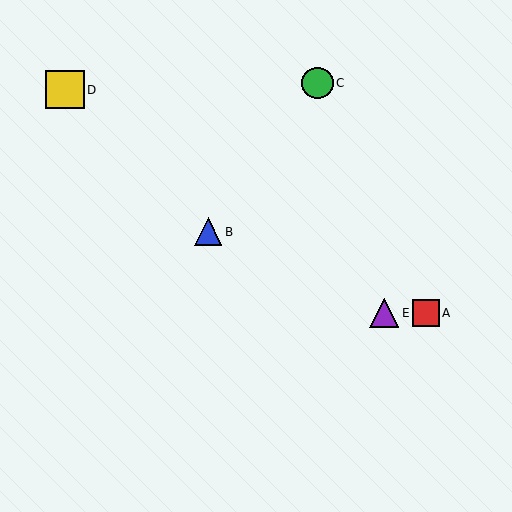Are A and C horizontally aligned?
No, A is at y≈313 and C is at y≈83.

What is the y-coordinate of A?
Object A is at y≈313.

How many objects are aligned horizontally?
2 objects (A, E) are aligned horizontally.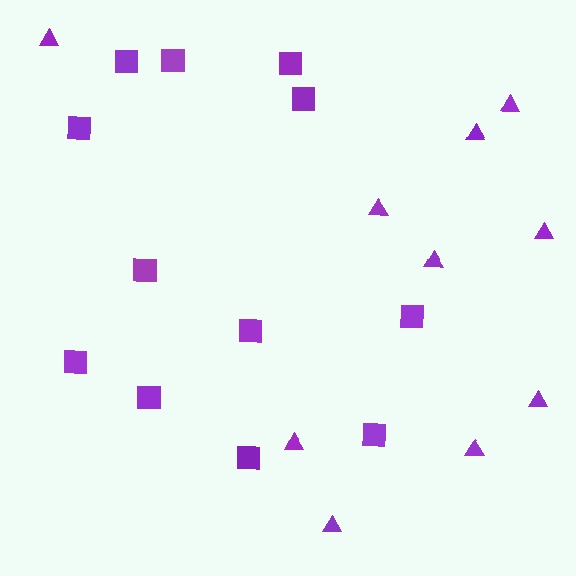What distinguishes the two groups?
There are 2 groups: one group of triangles (10) and one group of squares (12).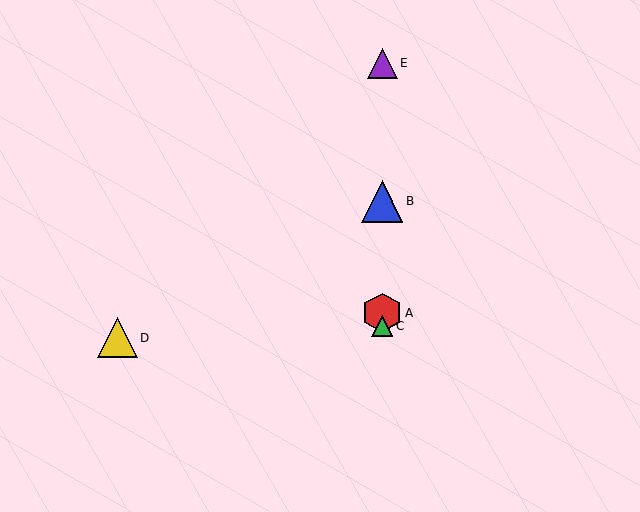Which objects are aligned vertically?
Objects A, B, C, E are aligned vertically.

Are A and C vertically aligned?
Yes, both are at x≈382.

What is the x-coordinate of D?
Object D is at x≈117.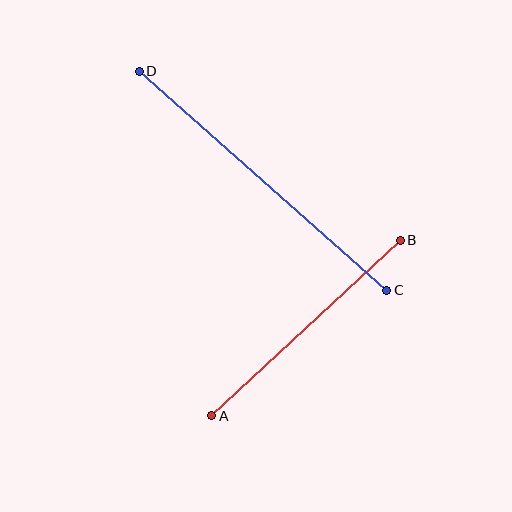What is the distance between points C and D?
The distance is approximately 330 pixels.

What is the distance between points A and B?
The distance is approximately 258 pixels.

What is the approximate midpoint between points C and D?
The midpoint is at approximately (263, 181) pixels.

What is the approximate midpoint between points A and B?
The midpoint is at approximately (306, 328) pixels.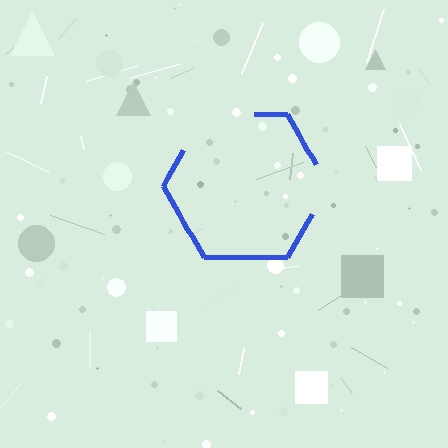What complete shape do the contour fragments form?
The contour fragments form a hexagon.